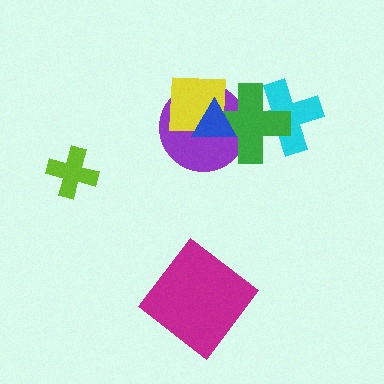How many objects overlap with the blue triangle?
3 objects overlap with the blue triangle.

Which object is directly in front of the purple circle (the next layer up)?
The yellow square is directly in front of the purple circle.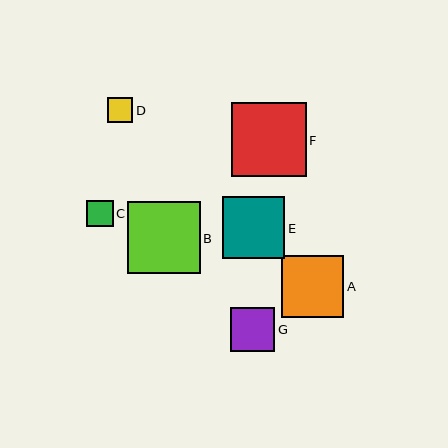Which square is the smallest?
Square D is the smallest with a size of approximately 25 pixels.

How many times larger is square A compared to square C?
Square A is approximately 2.4 times the size of square C.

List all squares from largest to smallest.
From largest to smallest: F, B, A, E, G, C, D.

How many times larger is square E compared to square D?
Square E is approximately 2.5 times the size of square D.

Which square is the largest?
Square F is the largest with a size of approximately 75 pixels.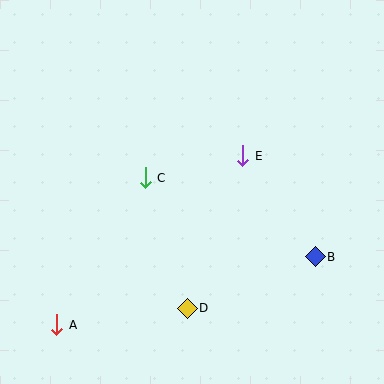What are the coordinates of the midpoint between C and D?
The midpoint between C and D is at (166, 243).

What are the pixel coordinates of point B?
Point B is at (315, 257).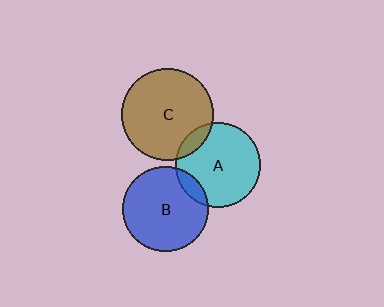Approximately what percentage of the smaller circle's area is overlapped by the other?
Approximately 10%.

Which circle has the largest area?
Circle C (brown).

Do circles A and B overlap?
Yes.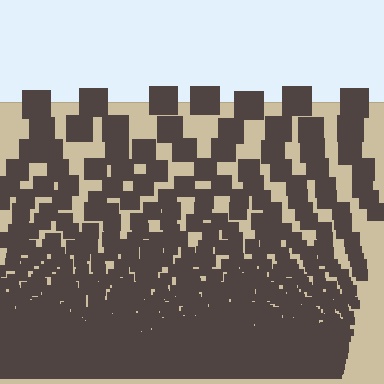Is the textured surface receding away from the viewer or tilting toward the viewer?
The surface appears to tilt toward the viewer. Texture elements get larger and sparser toward the top.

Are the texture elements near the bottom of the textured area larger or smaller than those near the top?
Smaller. The gradient is inverted — elements near the bottom are smaller and denser.